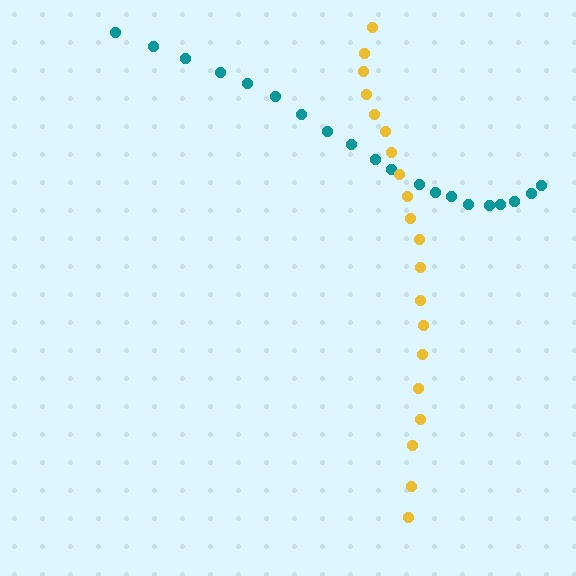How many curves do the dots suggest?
There are 2 distinct paths.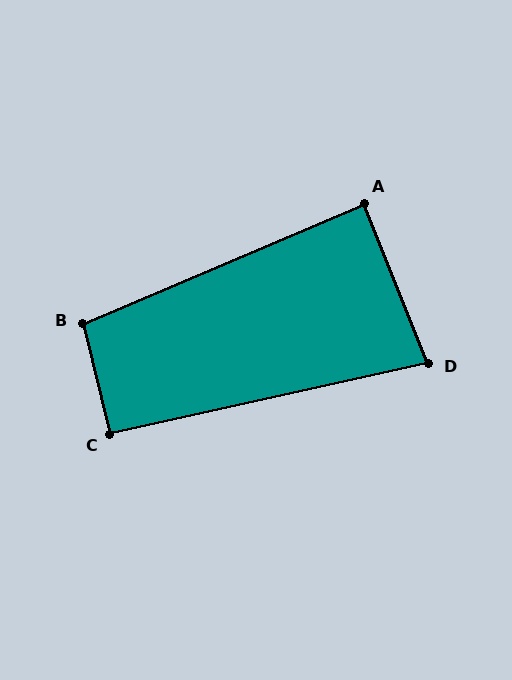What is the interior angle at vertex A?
Approximately 89 degrees (approximately right).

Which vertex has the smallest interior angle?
D, at approximately 81 degrees.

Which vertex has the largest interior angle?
B, at approximately 99 degrees.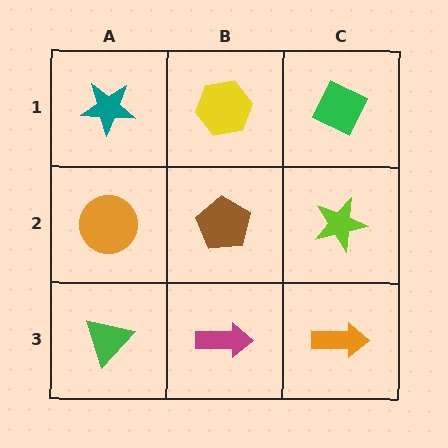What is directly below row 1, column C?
A lime star.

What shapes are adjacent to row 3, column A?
An orange circle (row 2, column A), a magenta arrow (row 3, column B).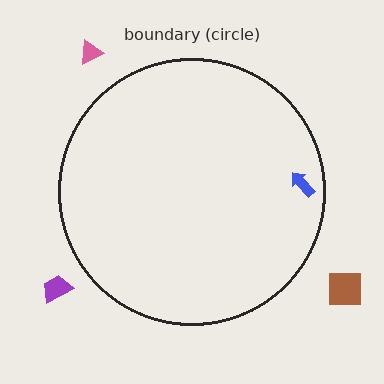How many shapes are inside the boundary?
1 inside, 3 outside.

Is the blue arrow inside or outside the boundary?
Inside.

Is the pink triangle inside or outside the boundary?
Outside.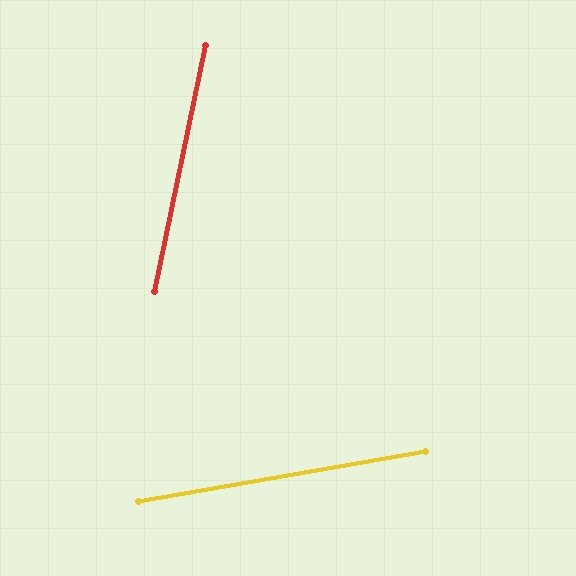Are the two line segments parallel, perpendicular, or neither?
Neither parallel nor perpendicular — they differ by about 69°.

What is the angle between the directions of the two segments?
Approximately 69 degrees.